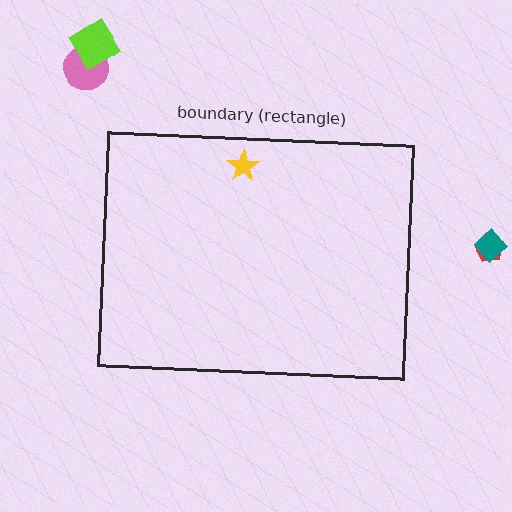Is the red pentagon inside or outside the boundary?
Outside.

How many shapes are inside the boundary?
1 inside, 4 outside.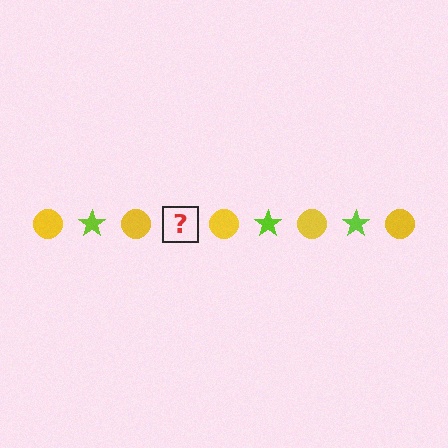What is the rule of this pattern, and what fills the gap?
The rule is that the pattern alternates between yellow circle and lime star. The gap should be filled with a lime star.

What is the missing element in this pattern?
The missing element is a lime star.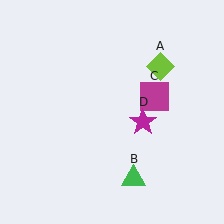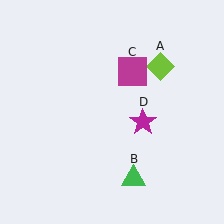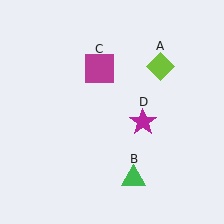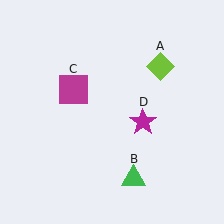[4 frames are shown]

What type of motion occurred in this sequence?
The magenta square (object C) rotated counterclockwise around the center of the scene.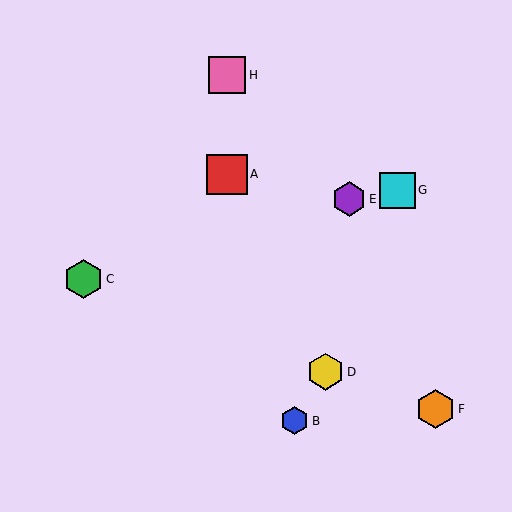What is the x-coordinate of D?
Object D is at x≈326.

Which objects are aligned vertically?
Objects A, H are aligned vertically.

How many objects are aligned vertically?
2 objects (A, H) are aligned vertically.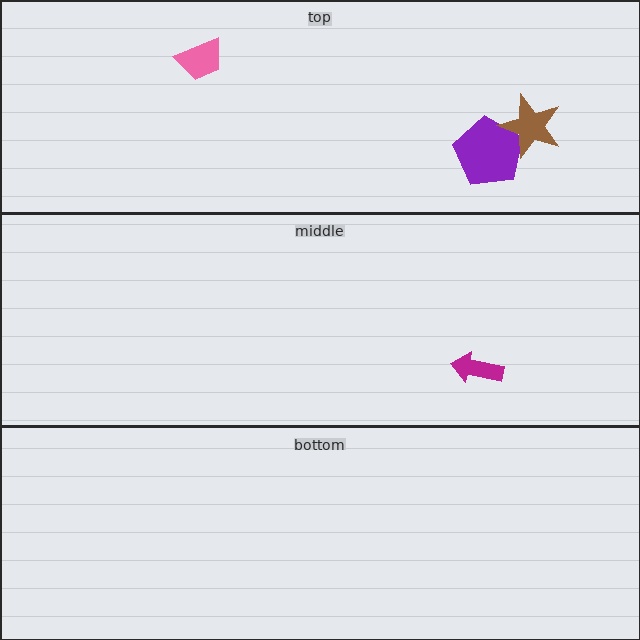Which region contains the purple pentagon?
The top region.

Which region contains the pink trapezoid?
The top region.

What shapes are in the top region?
The purple pentagon, the pink trapezoid, the brown star.